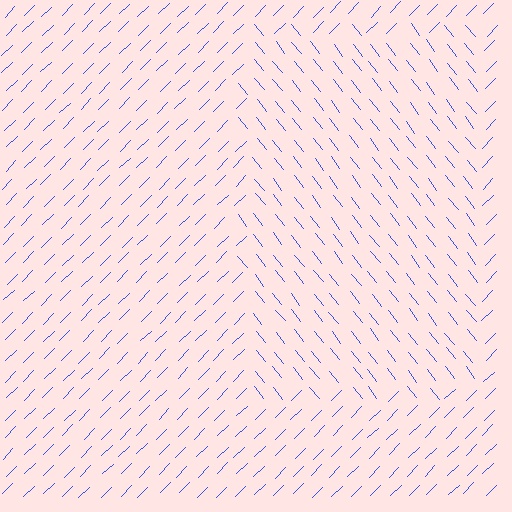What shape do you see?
I see a rectangle.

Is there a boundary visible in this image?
Yes, there is a texture boundary formed by a change in line orientation.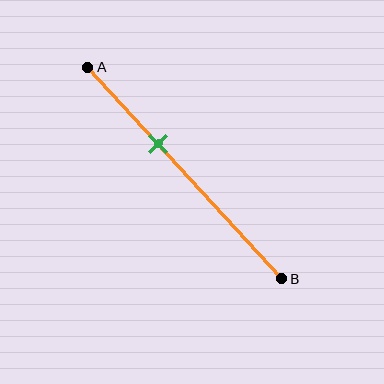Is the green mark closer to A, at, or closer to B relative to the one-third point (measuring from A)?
The green mark is approximately at the one-third point of segment AB.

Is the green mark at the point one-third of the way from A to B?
Yes, the mark is approximately at the one-third point.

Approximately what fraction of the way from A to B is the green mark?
The green mark is approximately 35% of the way from A to B.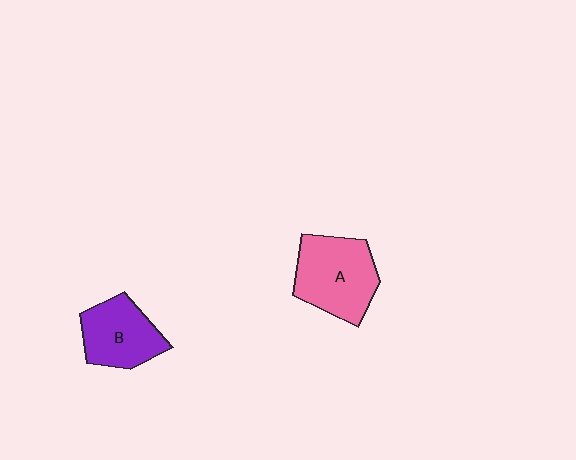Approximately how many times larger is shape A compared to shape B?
Approximately 1.3 times.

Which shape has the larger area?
Shape A (pink).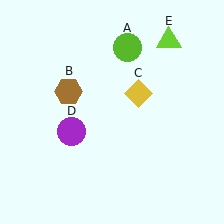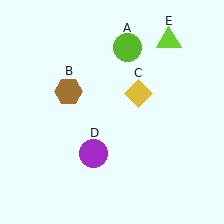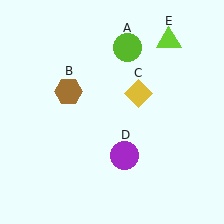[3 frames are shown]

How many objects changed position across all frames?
1 object changed position: purple circle (object D).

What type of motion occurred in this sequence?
The purple circle (object D) rotated counterclockwise around the center of the scene.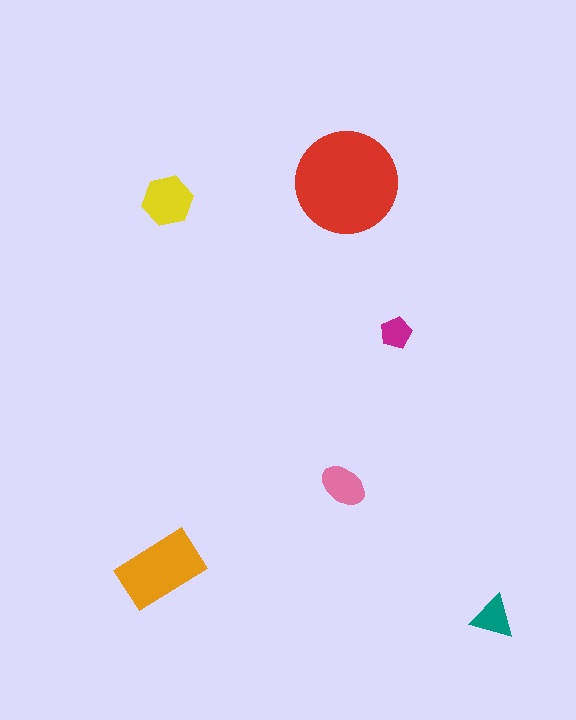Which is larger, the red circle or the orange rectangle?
The red circle.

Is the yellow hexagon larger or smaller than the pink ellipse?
Larger.